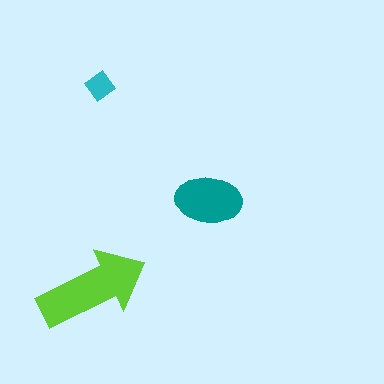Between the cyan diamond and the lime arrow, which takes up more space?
The lime arrow.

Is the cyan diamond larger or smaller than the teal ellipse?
Smaller.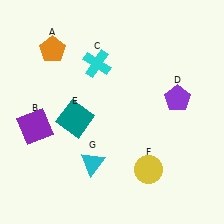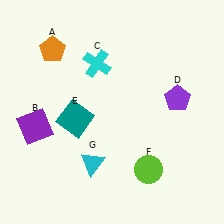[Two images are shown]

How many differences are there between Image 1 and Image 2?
There is 1 difference between the two images.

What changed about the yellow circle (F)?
In Image 1, F is yellow. In Image 2, it changed to lime.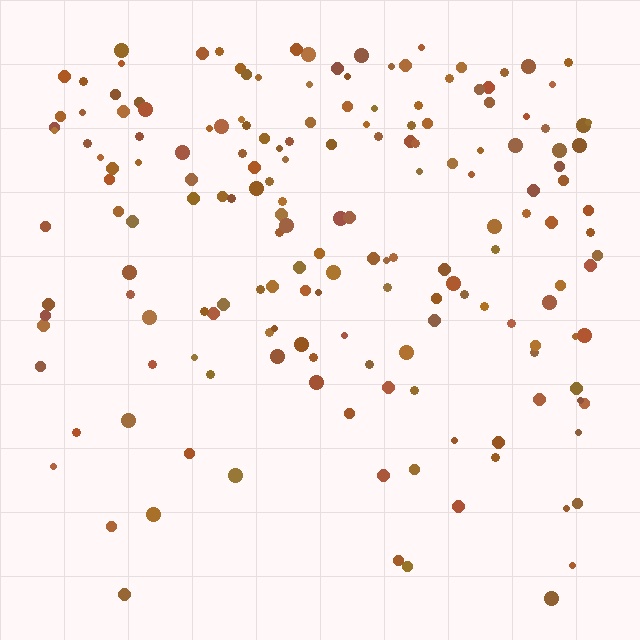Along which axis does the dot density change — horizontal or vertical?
Vertical.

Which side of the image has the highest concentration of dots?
The top.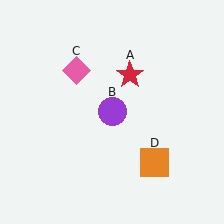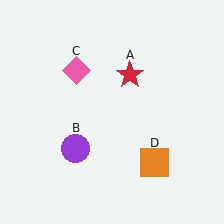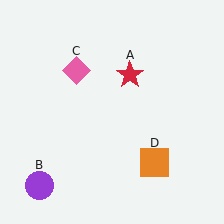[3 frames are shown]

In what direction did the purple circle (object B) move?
The purple circle (object B) moved down and to the left.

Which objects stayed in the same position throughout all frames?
Red star (object A) and pink diamond (object C) and orange square (object D) remained stationary.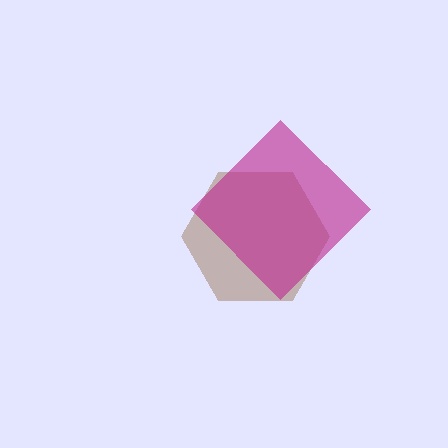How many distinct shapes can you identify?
There are 2 distinct shapes: a brown hexagon, a magenta diamond.